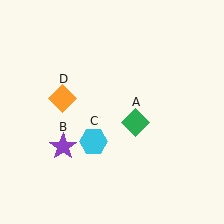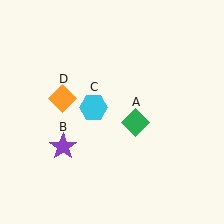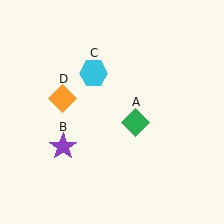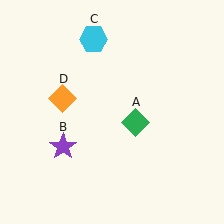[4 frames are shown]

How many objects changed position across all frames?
1 object changed position: cyan hexagon (object C).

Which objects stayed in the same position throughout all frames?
Green diamond (object A) and purple star (object B) and orange diamond (object D) remained stationary.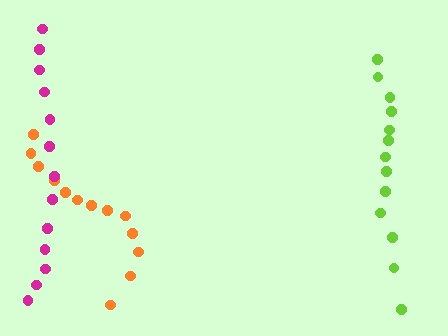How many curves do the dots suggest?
There are 3 distinct paths.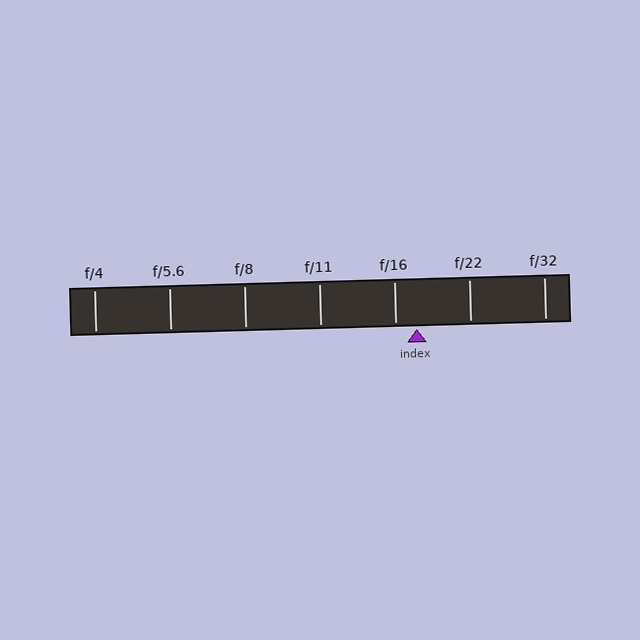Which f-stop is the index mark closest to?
The index mark is closest to f/16.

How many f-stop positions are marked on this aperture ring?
There are 7 f-stop positions marked.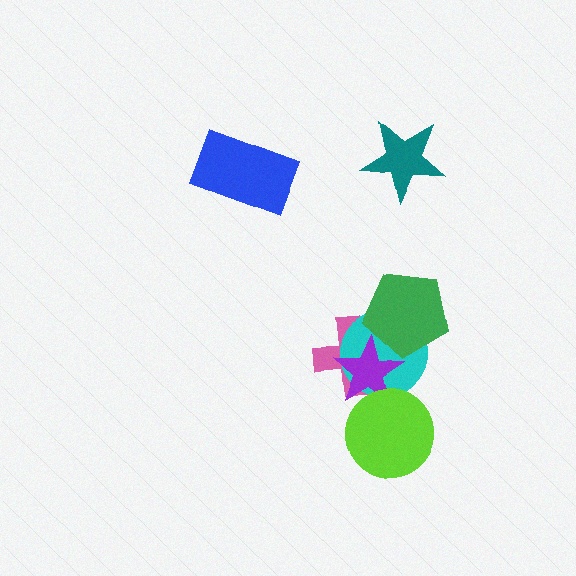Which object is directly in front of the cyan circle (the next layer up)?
The purple star is directly in front of the cyan circle.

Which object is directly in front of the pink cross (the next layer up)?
The cyan circle is directly in front of the pink cross.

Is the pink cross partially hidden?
Yes, it is partially covered by another shape.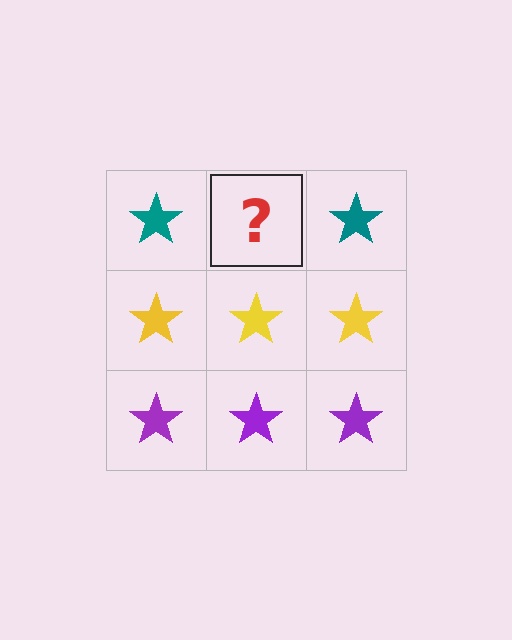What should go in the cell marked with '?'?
The missing cell should contain a teal star.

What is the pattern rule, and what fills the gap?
The rule is that each row has a consistent color. The gap should be filled with a teal star.